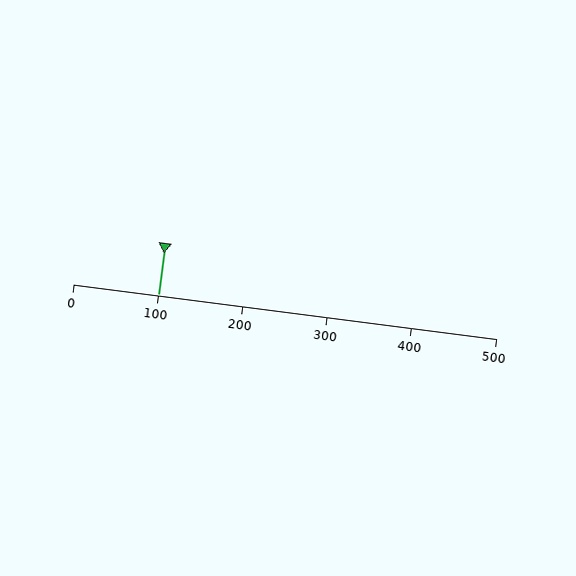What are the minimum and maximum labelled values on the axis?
The axis runs from 0 to 500.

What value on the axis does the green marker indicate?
The marker indicates approximately 100.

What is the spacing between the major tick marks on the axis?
The major ticks are spaced 100 apart.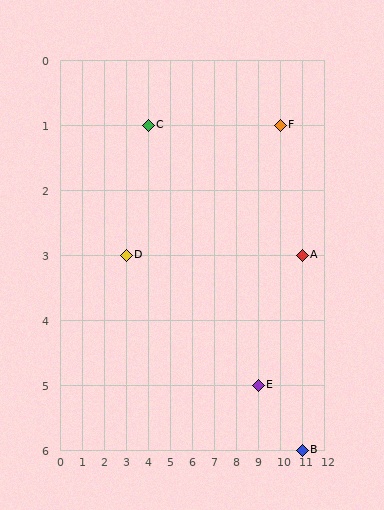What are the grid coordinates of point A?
Point A is at grid coordinates (11, 3).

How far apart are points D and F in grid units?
Points D and F are 7 columns and 2 rows apart (about 7.3 grid units diagonally).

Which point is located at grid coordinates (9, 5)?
Point E is at (9, 5).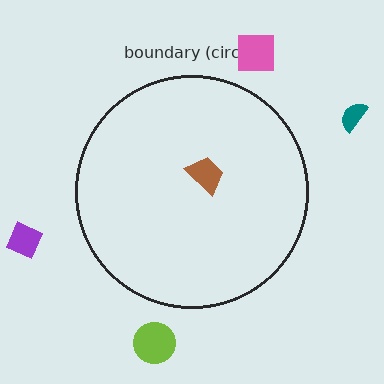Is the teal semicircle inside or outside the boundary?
Outside.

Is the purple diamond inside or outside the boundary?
Outside.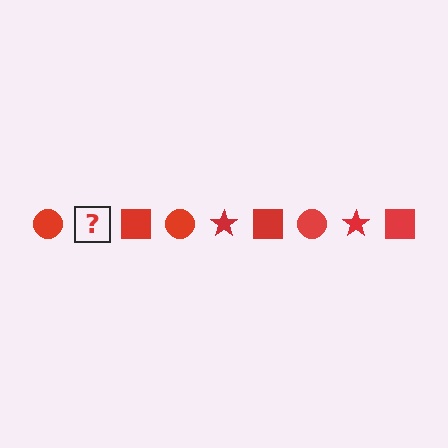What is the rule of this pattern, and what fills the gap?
The rule is that the pattern cycles through circle, star, square shapes in red. The gap should be filled with a red star.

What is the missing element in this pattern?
The missing element is a red star.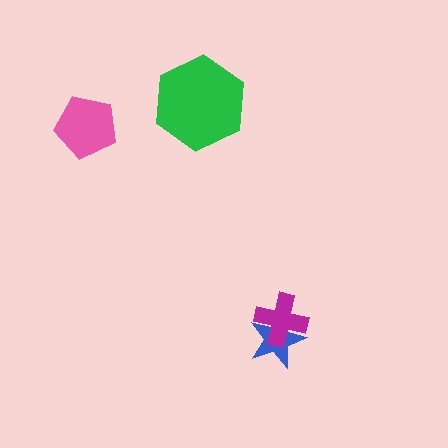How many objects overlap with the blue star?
1 object overlaps with the blue star.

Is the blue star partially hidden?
Yes, it is partially covered by another shape.